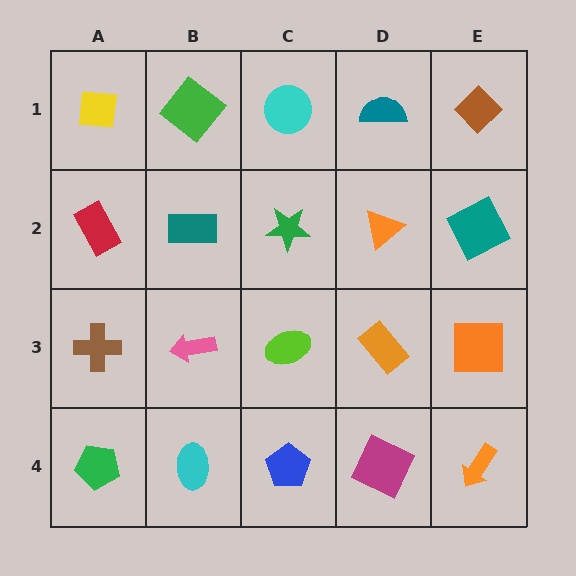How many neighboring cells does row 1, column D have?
3.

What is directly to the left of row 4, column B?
A green pentagon.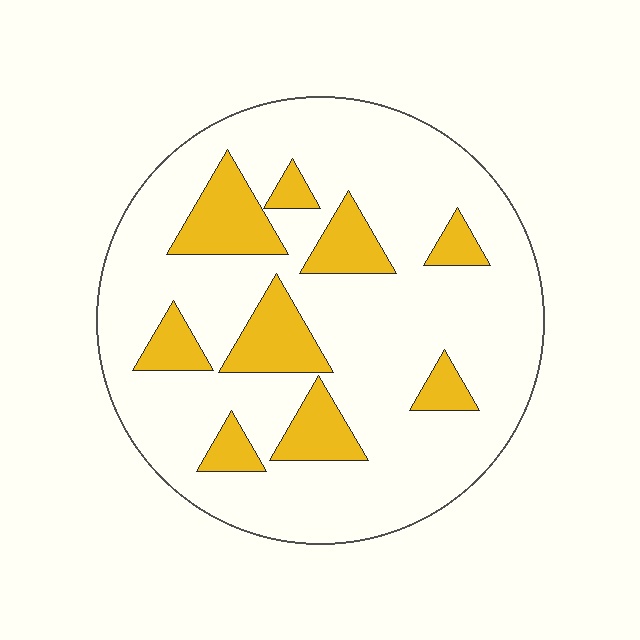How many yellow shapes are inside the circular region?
9.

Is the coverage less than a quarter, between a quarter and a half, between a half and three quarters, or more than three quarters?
Less than a quarter.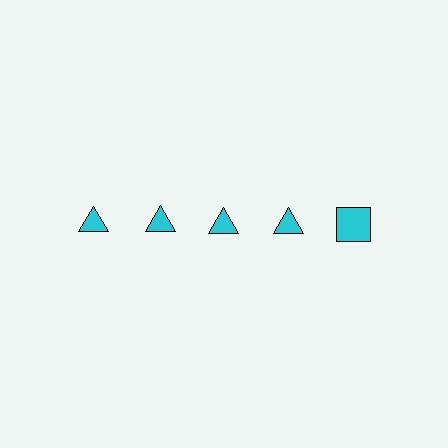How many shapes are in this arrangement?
There are 5 shapes arranged in a grid pattern.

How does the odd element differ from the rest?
It has a different shape: square instead of triangle.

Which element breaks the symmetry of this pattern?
The cyan square in the top row, rightmost column breaks the symmetry. All other shapes are cyan triangles.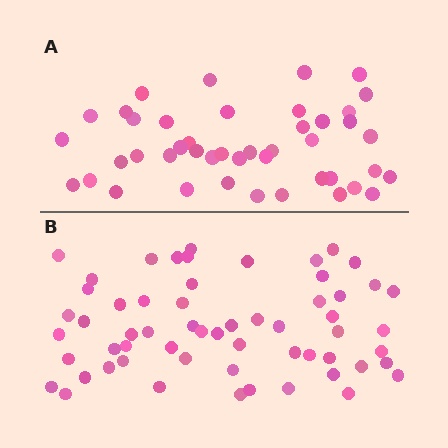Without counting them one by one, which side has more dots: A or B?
Region B (the bottom region) has more dots.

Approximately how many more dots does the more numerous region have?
Region B has approximately 15 more dots than region A.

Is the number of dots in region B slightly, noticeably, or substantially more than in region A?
Region B has noticeably more, but not dramatically so. The ratio is roughly 1.3 to 1.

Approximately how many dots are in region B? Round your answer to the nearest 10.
About 60 dots. (The exact count is 59, which rounds to 60.)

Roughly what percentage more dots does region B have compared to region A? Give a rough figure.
About 35% more.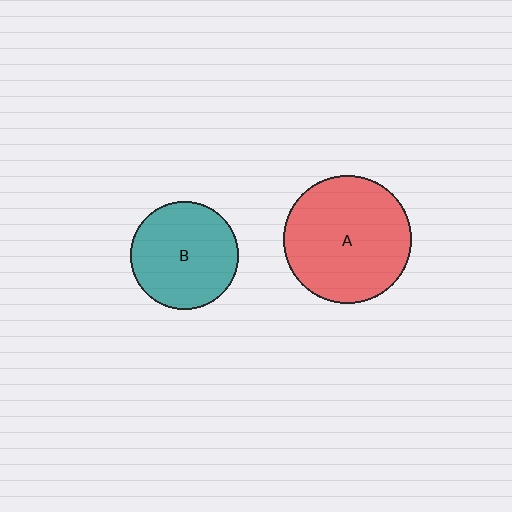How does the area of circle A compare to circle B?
Approximately 1.4 times.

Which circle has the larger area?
Circle A (red).